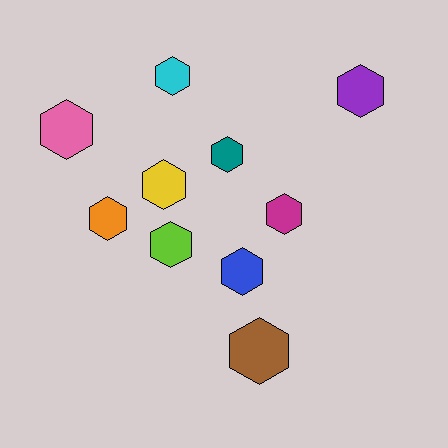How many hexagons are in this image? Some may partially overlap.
There are 10 hexagons.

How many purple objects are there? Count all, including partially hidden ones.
There is 1 purple object.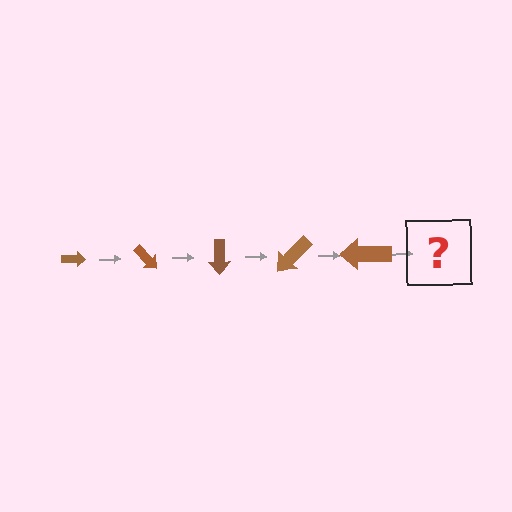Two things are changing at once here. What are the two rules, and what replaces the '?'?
The two rules are that the arrow grows larger each step and it rotates 45 degrees each step. The '?' should be an arrow, larger than the previous one and rotated 225 degrees from the start.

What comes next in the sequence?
The next element should be an arrow, larger than the previous one and rotated 225 degrees from the start.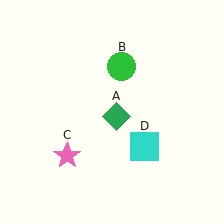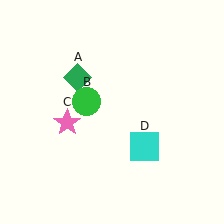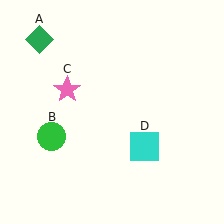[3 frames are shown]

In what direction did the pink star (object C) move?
The pink star (object C) moved up.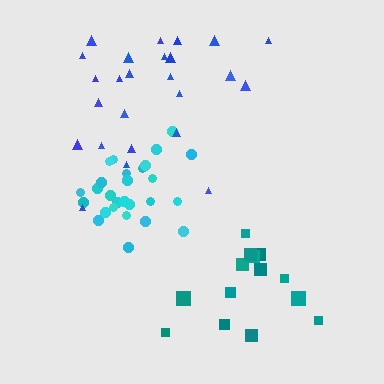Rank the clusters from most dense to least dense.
cyan, teal, blue.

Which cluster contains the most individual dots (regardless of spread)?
Cyan (27).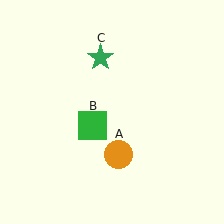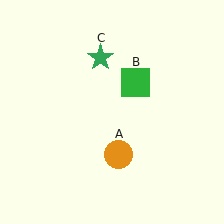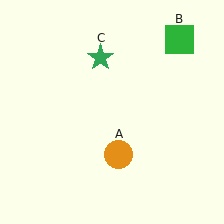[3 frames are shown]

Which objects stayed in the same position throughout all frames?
Orange circle (object A) and green star (object C) remained stationary.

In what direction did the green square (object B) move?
The green square (object B) moved up and to the right.